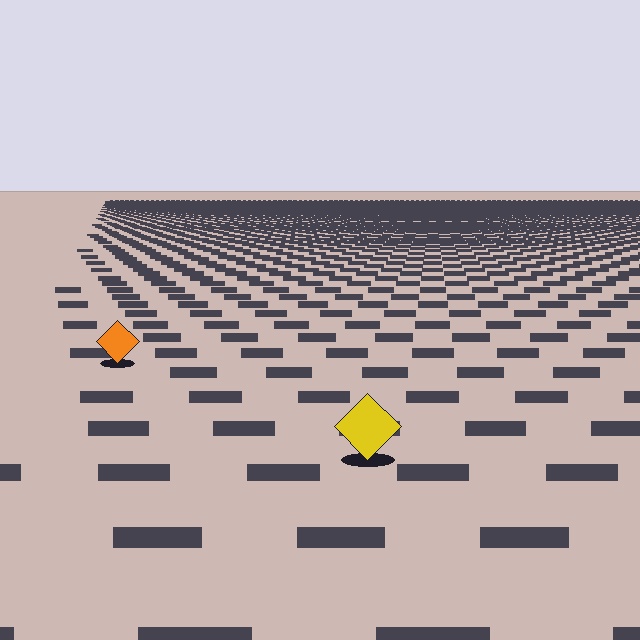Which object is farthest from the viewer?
The orange diamond is farthest from the viewer. It appears smaller and the ground texture around it is denser.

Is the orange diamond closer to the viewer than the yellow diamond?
No. The yellow diamond is closer — you can tell from the texture gradient: the ground texture is coarser near it.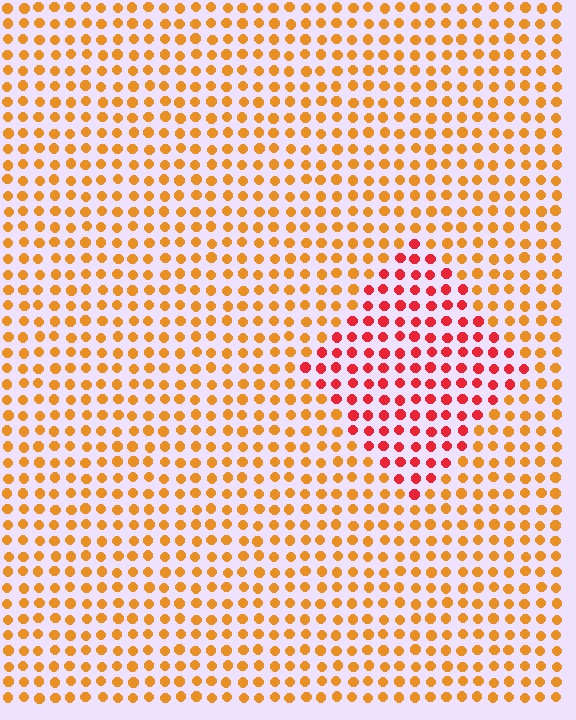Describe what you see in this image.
The image is filled with small orange elements in a uniform arrangement. A diamond-shaped region is visible where the elements are tinted to a slightly different hue, forming a subtle color boundary.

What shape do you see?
I see a diamond.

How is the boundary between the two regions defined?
The boundary is defined purely by a slight shift in hue (about 38 degrees). Spacing, size, and orientation are identical on both sides.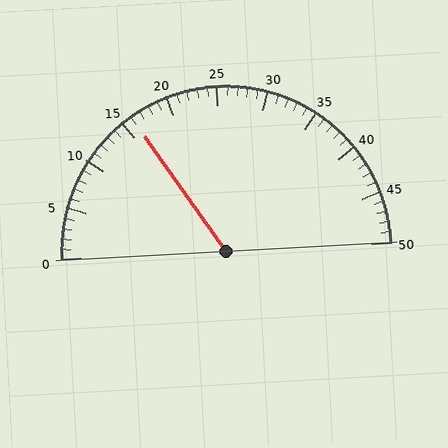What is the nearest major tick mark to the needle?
The nearest major tick mark is 15.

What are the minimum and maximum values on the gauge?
The gauge ranges from 0 to 50.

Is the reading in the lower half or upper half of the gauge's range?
The reading is in the lower half of the range (0 to 50).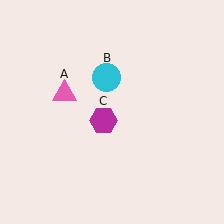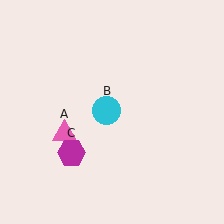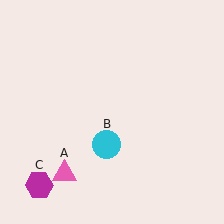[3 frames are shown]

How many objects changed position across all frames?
3 objects changed position: pink triangle (object A), cyan circle (object B), magenta hexagon (object C).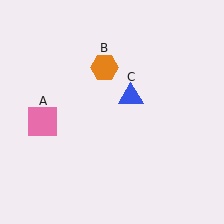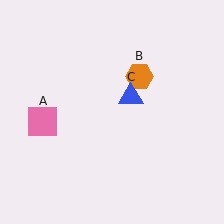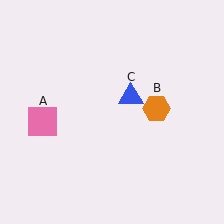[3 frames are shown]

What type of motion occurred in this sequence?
The orange hexagon (object B) rotated clockwise around the center of the scene.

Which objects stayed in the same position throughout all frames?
Pink square (object A) and blue triangle (object C) remained stationary.